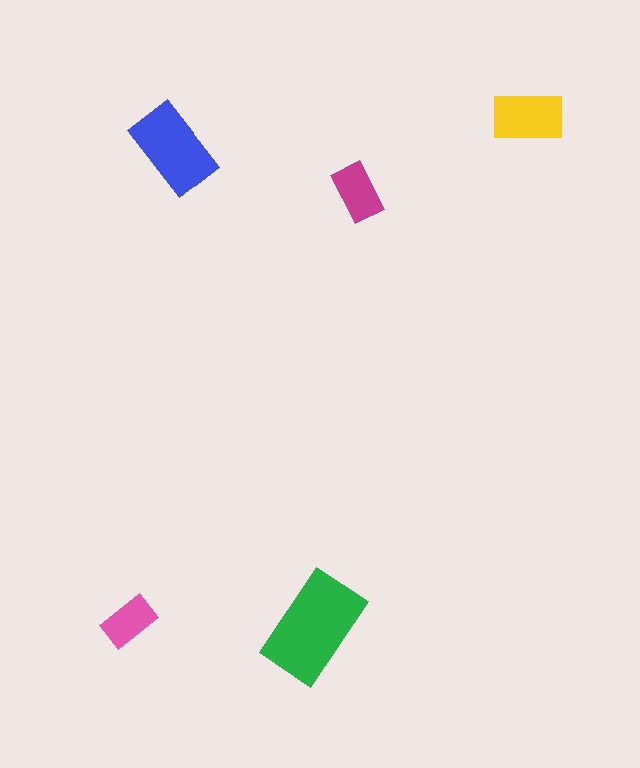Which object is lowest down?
The green rectangle is bottommost.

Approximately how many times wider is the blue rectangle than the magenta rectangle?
About 1.5 times wider.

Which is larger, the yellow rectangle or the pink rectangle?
The yellow one.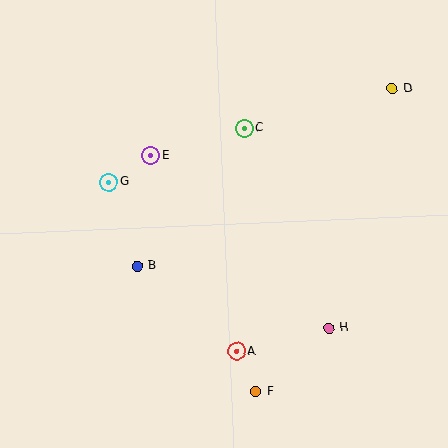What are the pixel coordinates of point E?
Point E is at (151, 156).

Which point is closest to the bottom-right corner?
Point H is closest to the bottom-right corner.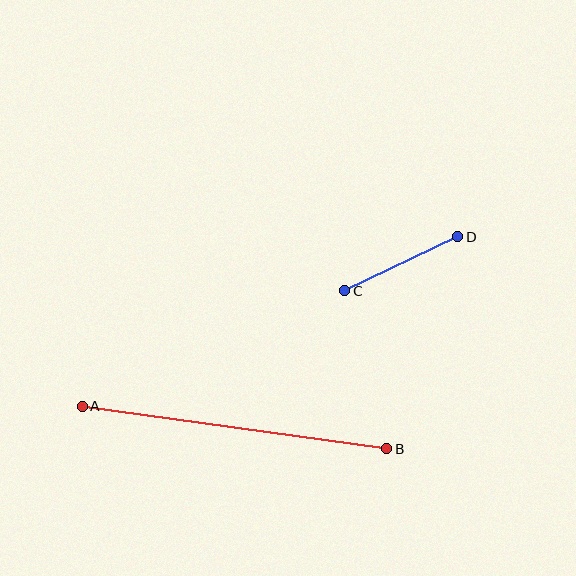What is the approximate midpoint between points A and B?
The midpoint is at approximately (234, 428) pixels.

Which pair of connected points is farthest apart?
Points A and B are farthest apart.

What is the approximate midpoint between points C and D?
The midpoint is at approximately (401, 264) pixels.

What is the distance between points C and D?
The distance is approximately 125 pixels.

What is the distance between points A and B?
The distance is approximately 308 pixels.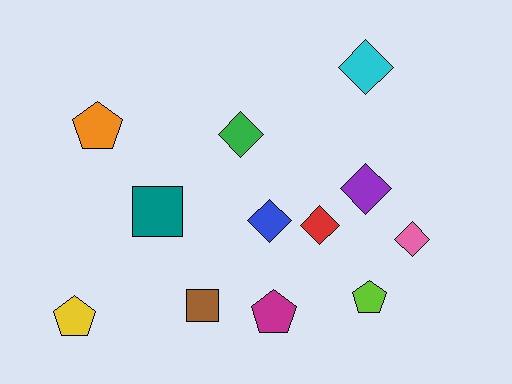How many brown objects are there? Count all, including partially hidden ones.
There is 1 brown object.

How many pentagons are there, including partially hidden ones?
There are 4 pentagons.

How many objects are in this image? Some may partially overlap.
There are 12 objects.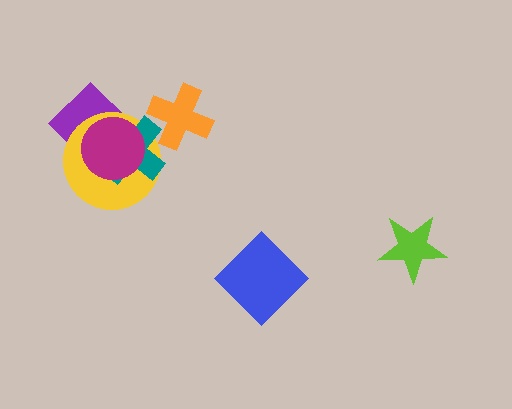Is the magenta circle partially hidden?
No, no other shape covers it.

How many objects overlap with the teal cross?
4 objects overlap with the teal cross.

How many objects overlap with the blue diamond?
0 objects overlap with the blue diamond.